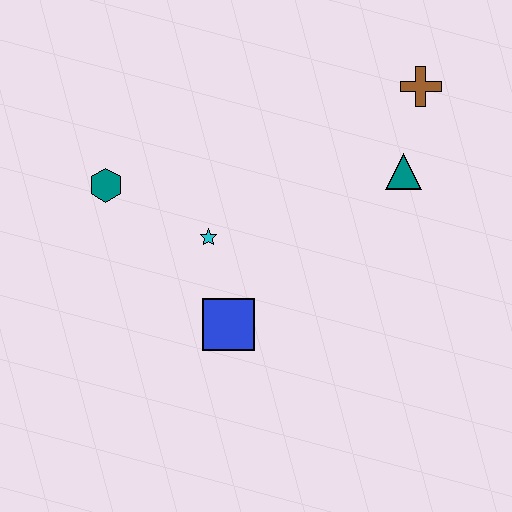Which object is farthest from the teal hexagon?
The brown cross is farthest from the teal hexagon.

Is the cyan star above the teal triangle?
No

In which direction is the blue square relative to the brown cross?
The blue square is below the brown cross.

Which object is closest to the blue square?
The cyan star is closest to the blue square.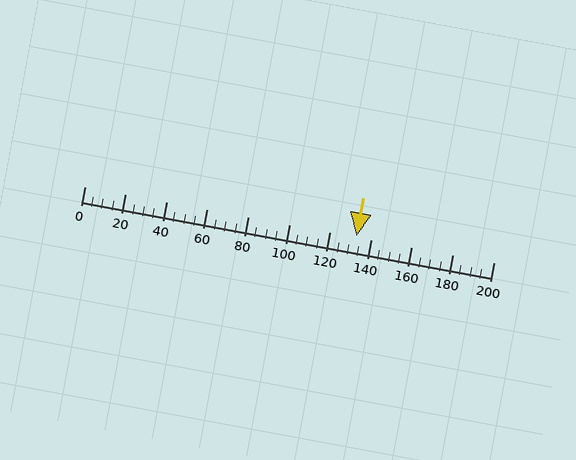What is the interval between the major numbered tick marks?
The major tick marks are spaced 20 units apart.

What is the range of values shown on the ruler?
The ruler shows values from 0 to 200.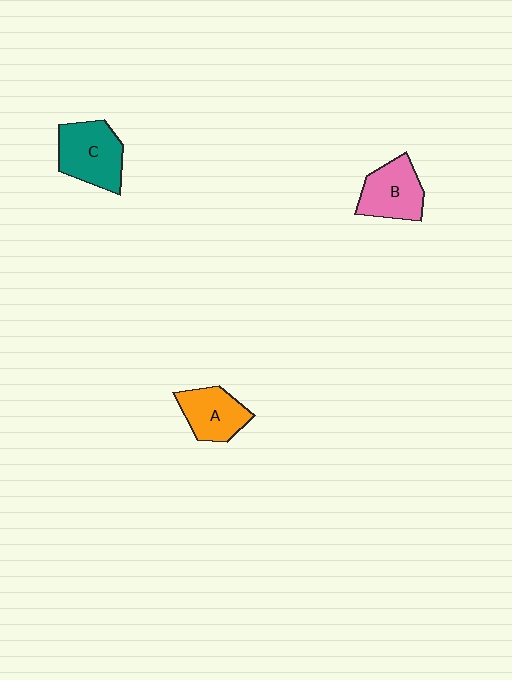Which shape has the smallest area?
Shape A (orange).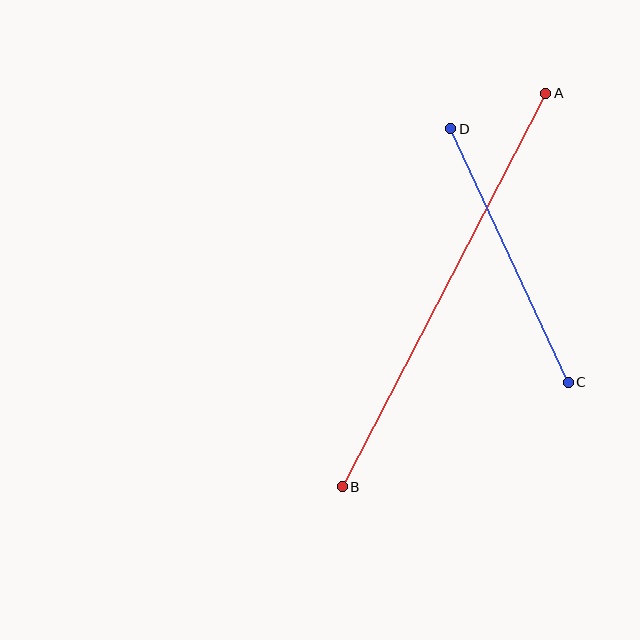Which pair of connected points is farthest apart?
Points A and B are farthest apart.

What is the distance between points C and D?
The distance is approximately 280 pixels.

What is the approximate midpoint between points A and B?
The midpoint is at approximately (444, 290) pixels.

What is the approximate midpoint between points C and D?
The midpoint is at approximately (510, 256) pixels.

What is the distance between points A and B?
The distance is approximately 443 pixels.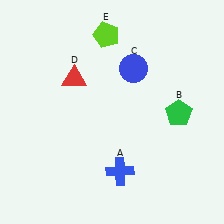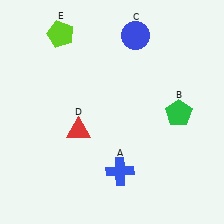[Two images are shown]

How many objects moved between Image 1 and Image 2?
3 objects moved between the two images.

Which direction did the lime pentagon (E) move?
The lime pentagon (E) moved left.